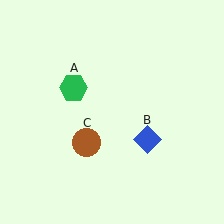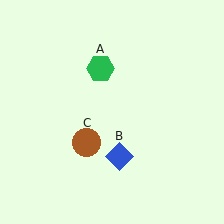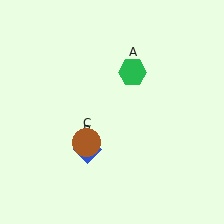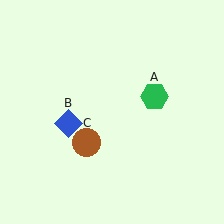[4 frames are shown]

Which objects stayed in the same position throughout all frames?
Brown circle (object C) remained stationary.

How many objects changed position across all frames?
2 objects changed position: green hexagon (object A), blue diamond (object B).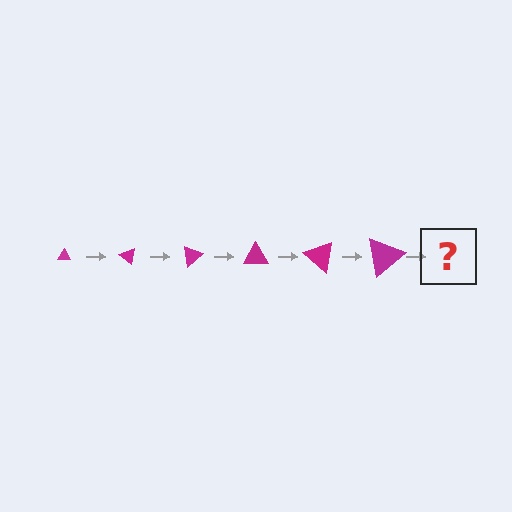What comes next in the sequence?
The next element should be a triangle, larger than the previous one and rotated 240 degrees from the start.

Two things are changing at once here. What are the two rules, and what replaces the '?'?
The two rules are that the triangle grows larger each step and it rotates 40 degrees each step. The '?' should be a triangle, larger than the previous one and rotated 240 degrees from the start.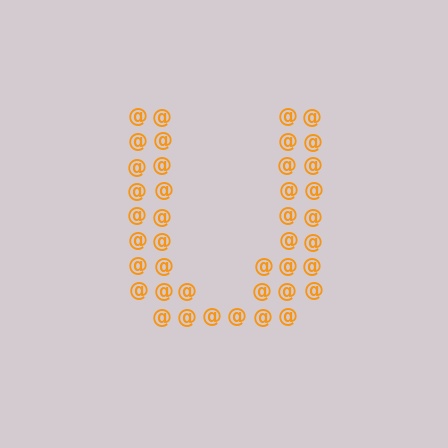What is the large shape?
The large shape is the letter U.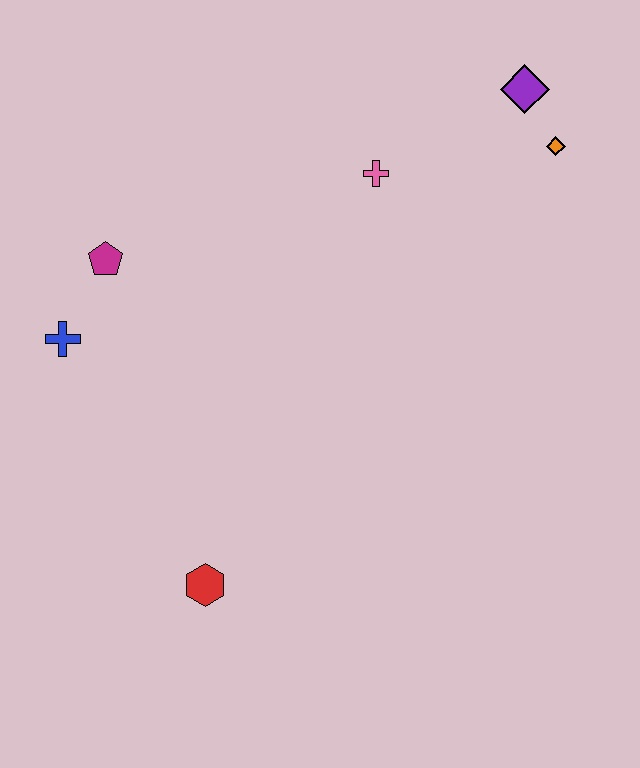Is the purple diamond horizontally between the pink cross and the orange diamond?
Yes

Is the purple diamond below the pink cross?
No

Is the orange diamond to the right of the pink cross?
Yes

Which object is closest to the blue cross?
The magenta pentagon is closest to the blue cross.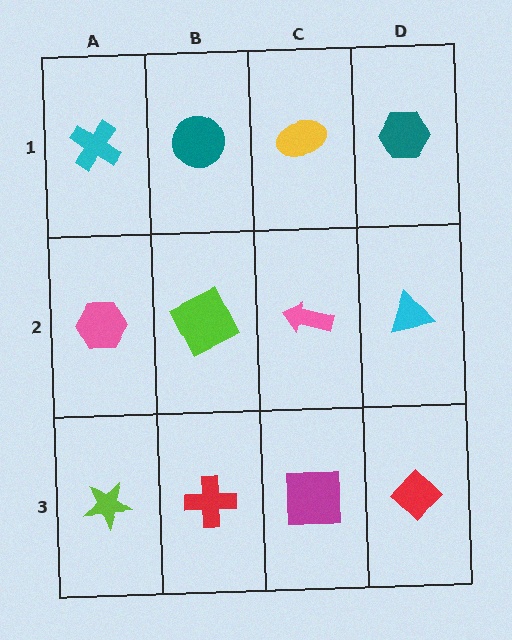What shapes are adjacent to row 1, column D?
A cyan triangle (row 2, column D), a yellow ellipse (row 1, column C).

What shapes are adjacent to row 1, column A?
A pink hexagon (row 2, column A), a teal circle (row 1, column B).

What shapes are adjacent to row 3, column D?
A cyan triangle (row 2, column D), a magenta square (row 3, column C).